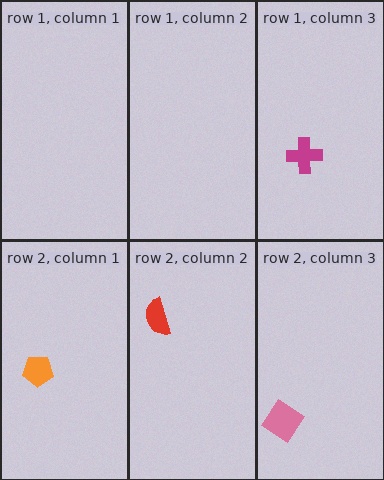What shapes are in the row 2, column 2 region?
The red semicircle.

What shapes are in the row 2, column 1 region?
The orange pentagon.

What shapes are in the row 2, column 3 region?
The pink diamond.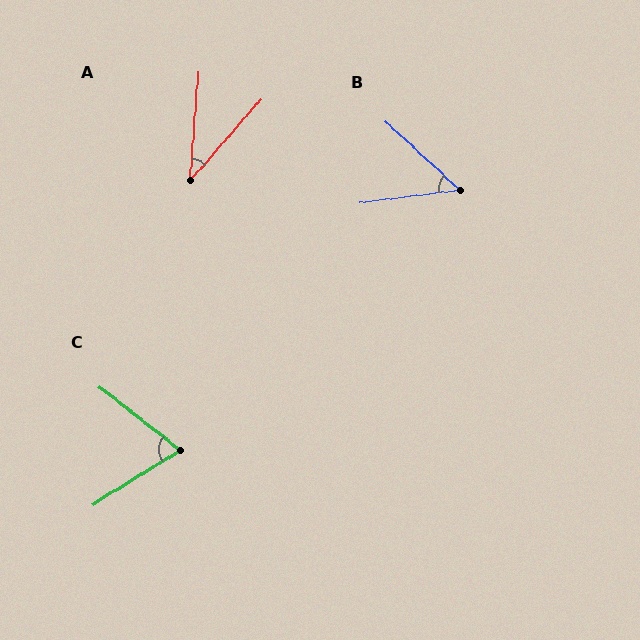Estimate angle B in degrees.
Approximately 50 degrees.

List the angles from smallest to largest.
A (37°), B (50°), C (70°).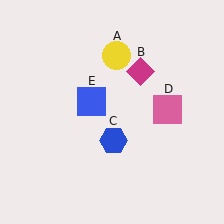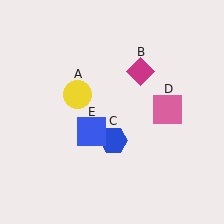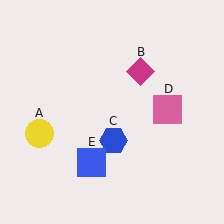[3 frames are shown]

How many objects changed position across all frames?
2 objects changed position: yellow circle (object A), blue square (object E).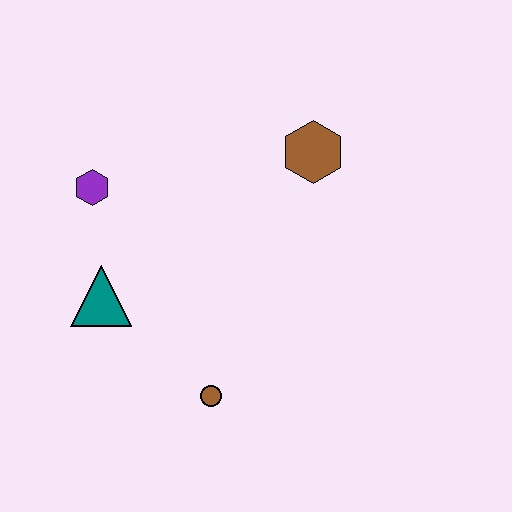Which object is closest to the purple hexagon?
The teal triangle is closest to the purple hexagon.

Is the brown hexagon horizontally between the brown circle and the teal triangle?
No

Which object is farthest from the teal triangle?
The brown hexagon is farthest from the teal triangle.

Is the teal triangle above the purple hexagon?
No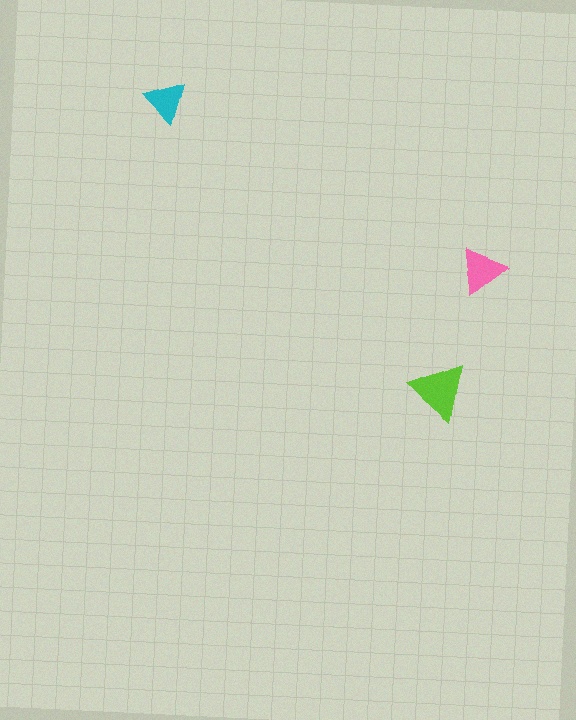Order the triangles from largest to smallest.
the lime one, the pink one, the cyan one.